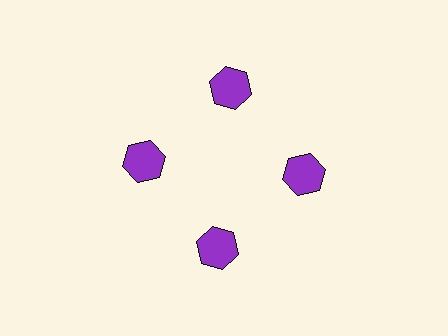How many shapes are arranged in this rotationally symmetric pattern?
There are 4 shapes, arranged in 4 groups of 1.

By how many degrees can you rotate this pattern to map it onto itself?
The pattern maps onto itself every 90 degrees of rotation.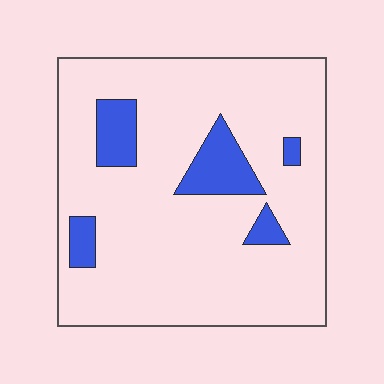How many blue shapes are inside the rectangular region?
5.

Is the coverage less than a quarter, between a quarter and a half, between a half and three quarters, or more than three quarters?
Less than a quarter.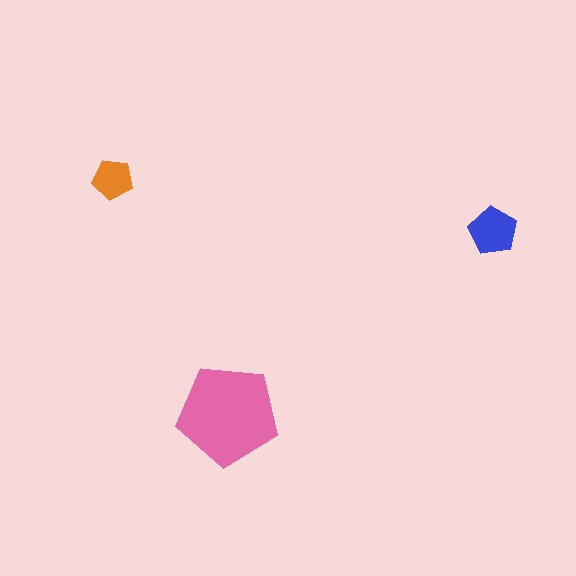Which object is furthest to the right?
The blue pentagon is rightmost.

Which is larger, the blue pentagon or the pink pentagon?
The pink one.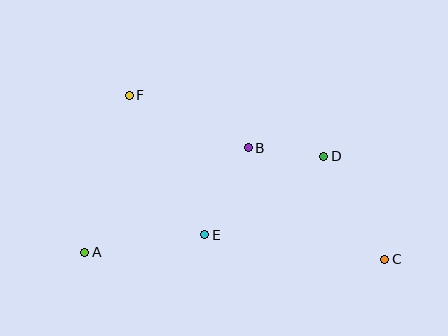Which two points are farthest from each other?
Points C and F are farthest from each other.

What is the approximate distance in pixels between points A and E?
The distance between A and E is approximately 121 pixels.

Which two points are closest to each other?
Points B and D are closest to each other.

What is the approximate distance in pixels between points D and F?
The distance between D and F is approximately 204 pixels.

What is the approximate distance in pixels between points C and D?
The distance between C and D is approximately 120 pixels.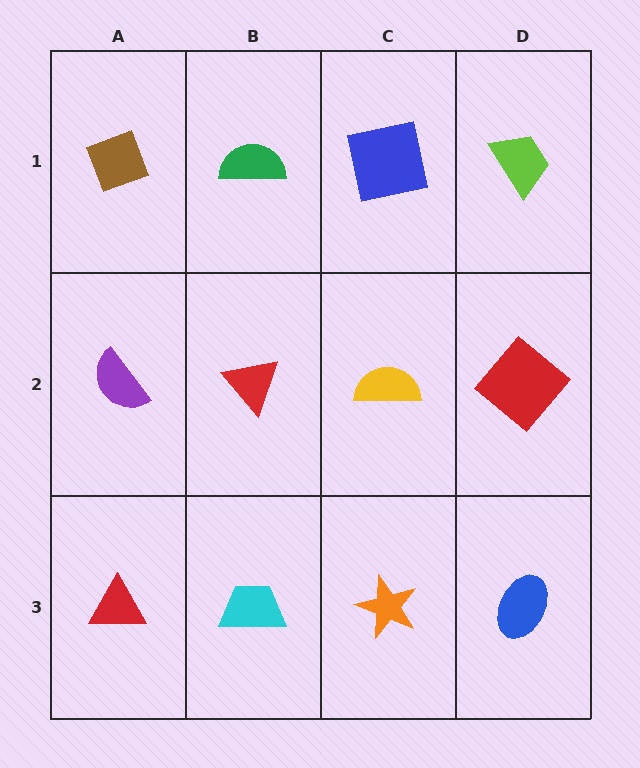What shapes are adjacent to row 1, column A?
A purple semicircle (row 2, column A), a green semicircle (row 1, column B).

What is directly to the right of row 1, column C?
A lime trapezoid.